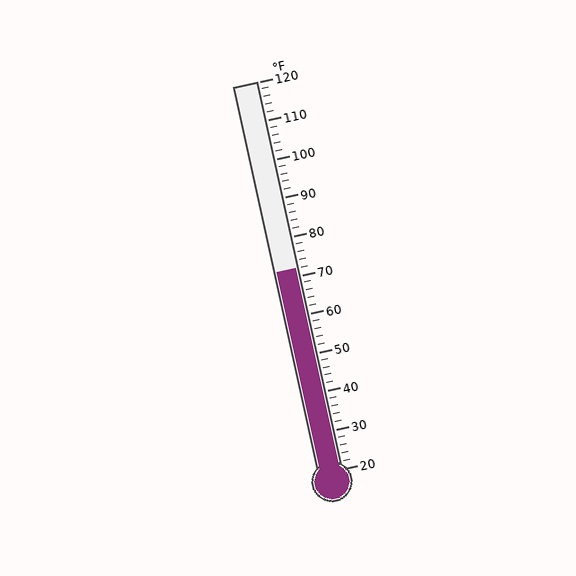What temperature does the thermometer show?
The thermometer shows approximately 72°F.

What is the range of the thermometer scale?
The thermometer scale ranges from 20°F to 120°F.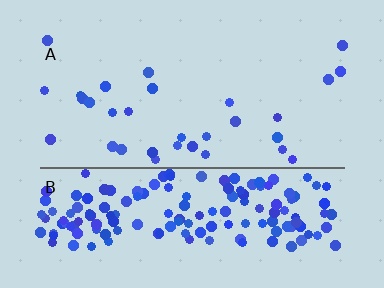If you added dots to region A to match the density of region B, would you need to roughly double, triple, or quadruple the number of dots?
Approximately quadruple.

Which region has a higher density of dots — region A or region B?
B (the bottom).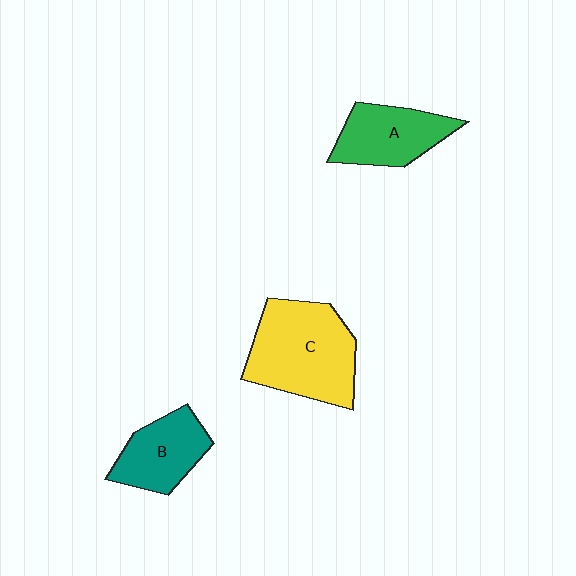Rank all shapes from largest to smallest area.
From largest to smallest: C (yellow), A (green), B (teal).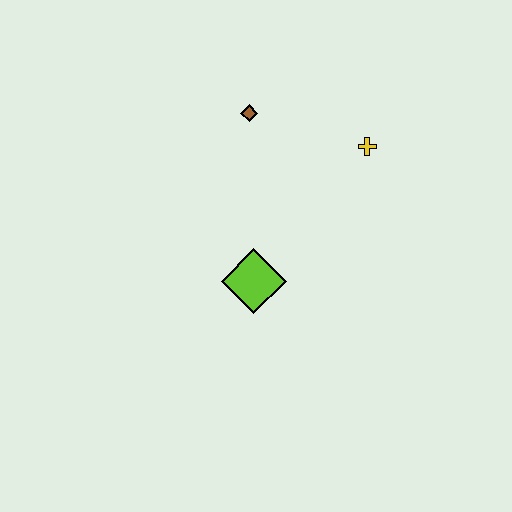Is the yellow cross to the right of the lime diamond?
Yes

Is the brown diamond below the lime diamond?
No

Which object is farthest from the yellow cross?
The lime diamond is farthest from the yellow cross.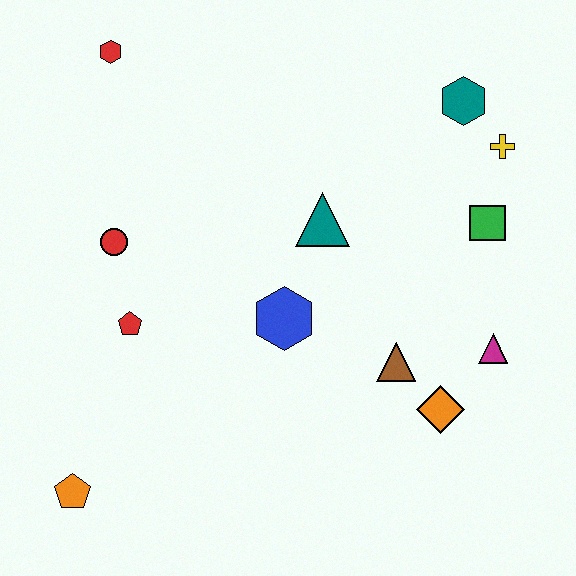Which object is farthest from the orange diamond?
The red hexagon is farthest from the orange diamond.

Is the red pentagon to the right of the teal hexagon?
No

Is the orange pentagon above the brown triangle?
No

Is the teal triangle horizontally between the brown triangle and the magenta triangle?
No